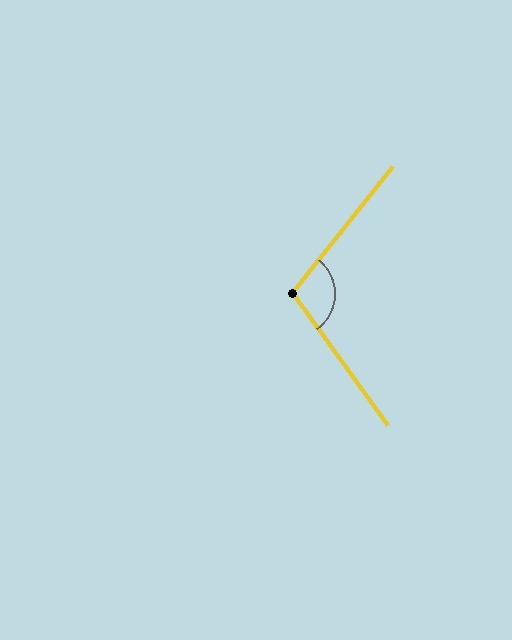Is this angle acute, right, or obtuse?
It is obtuse.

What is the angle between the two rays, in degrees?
Approximately 106 degrees.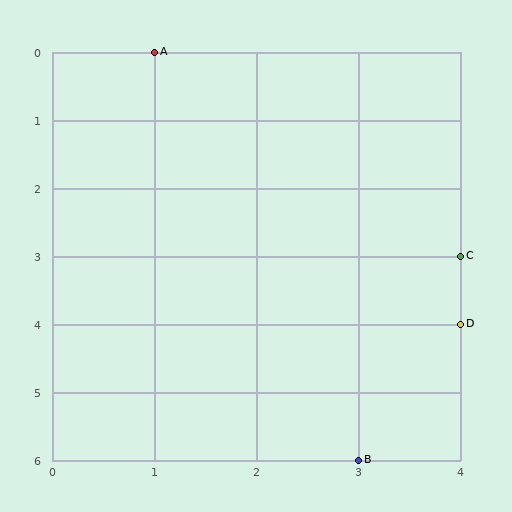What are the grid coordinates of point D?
Point D is at grid coordinates (4, 4).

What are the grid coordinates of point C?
Point C is at grid coordinates (4, 3).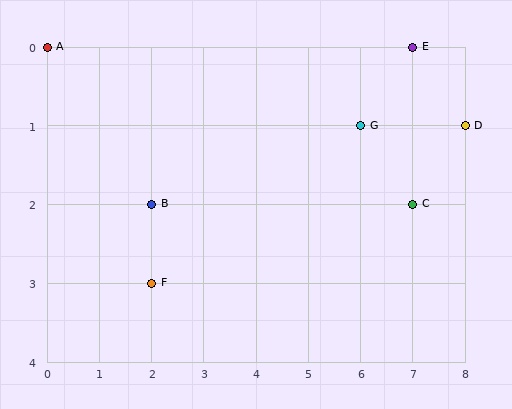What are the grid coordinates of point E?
Point E is at grid coordinates (7, 0).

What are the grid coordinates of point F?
Point F is at grid coordinates (2, 3).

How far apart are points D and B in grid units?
Points D and B are 6 columns and 1 row apart (about 6.1 grid units diagonally).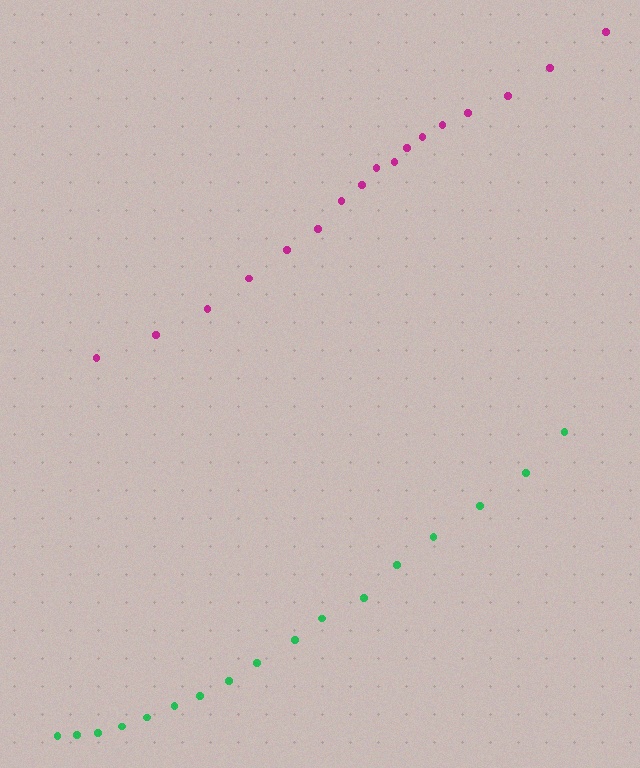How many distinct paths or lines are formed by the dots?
There are 2 distinct paths.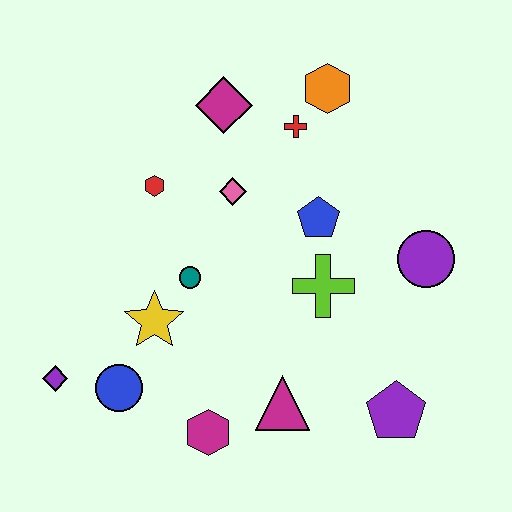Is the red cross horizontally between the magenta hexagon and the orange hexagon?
Yes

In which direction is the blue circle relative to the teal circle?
The blue circle is below the teal circle.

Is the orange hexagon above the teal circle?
Yes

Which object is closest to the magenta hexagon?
The magenta triangle is closest to the magenta hexagon.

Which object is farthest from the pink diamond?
The purple pentagon is farthest from the pink diamond.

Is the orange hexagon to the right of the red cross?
Yes